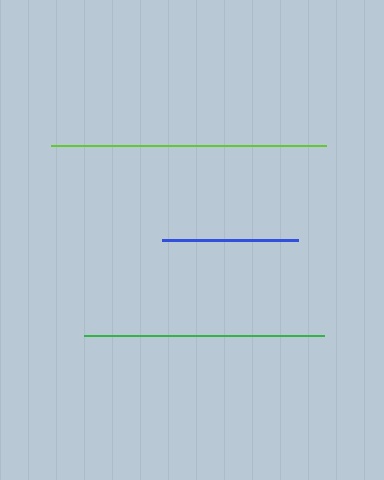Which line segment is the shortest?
The blue line is the shortest at approximately 136 pixels.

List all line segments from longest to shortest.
From longest to shortest: lime, green, blue.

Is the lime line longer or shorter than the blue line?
The lime line is longer than the blue line.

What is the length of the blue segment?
The blue segment is approximately 136 pixels long.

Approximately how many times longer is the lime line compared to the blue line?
The lime line is approximately 2.0 times the length of the blue line.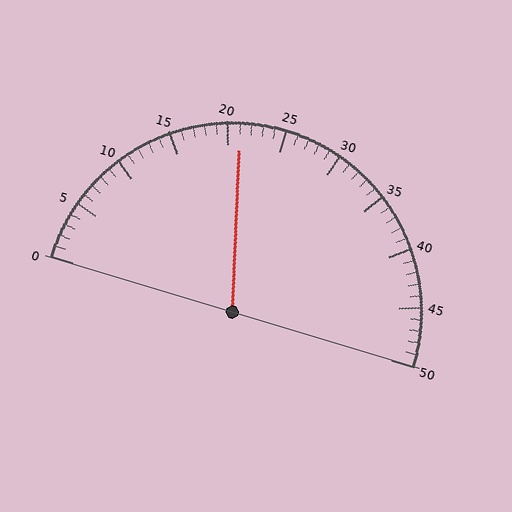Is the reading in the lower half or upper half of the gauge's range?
The reading is in the lower half of the range (0 to 50).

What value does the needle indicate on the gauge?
The needle indicates approximately 21.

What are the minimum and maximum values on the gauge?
The gauge ranges from 0 to 50.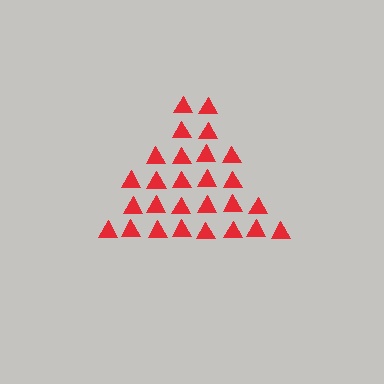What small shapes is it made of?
It is made of small triangles.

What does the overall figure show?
The overall figure shows a triangle.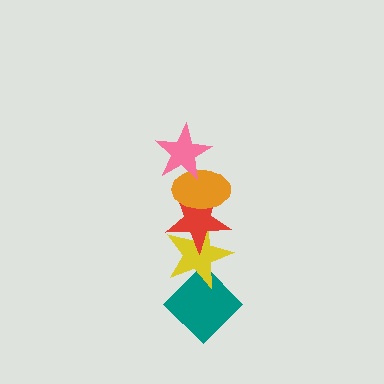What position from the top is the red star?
The red star is 3rd from the top.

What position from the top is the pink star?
The pink star is 1st from the top.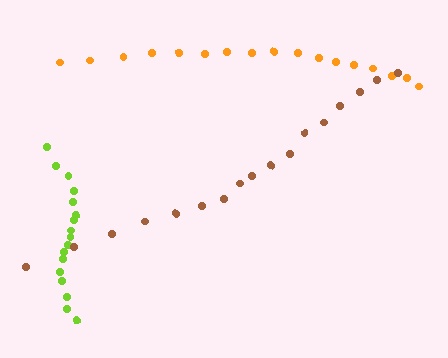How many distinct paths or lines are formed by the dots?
There are 3 distinct paths.